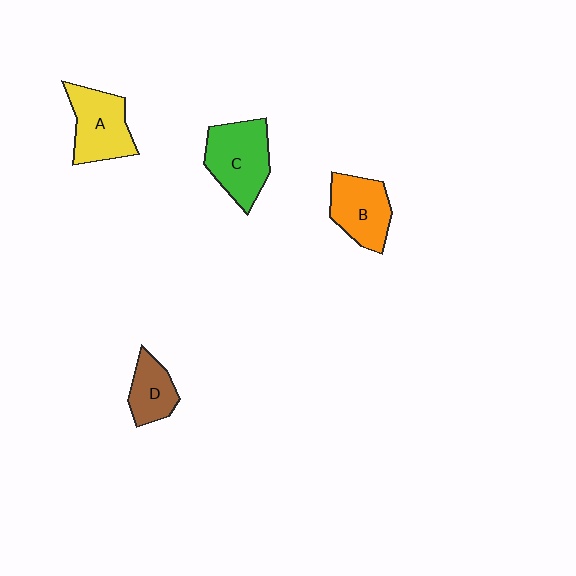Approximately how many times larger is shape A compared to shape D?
Approximately 1.6 times.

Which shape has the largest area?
Shape C (green).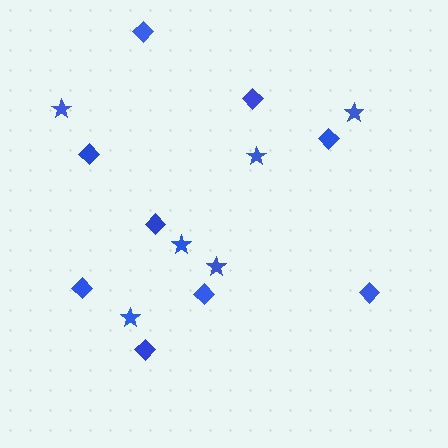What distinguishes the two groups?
There are 2 groups: one group of diamonds (9) and one group of stars (6).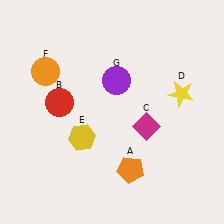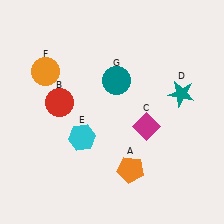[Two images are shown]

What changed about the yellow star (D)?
In Image 1, D is yellow. In Image 2, it changed to teal.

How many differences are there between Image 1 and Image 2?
There are 3 differences between the two images.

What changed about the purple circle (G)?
In Image 1, G is purple. In Image 2, it changed to teal.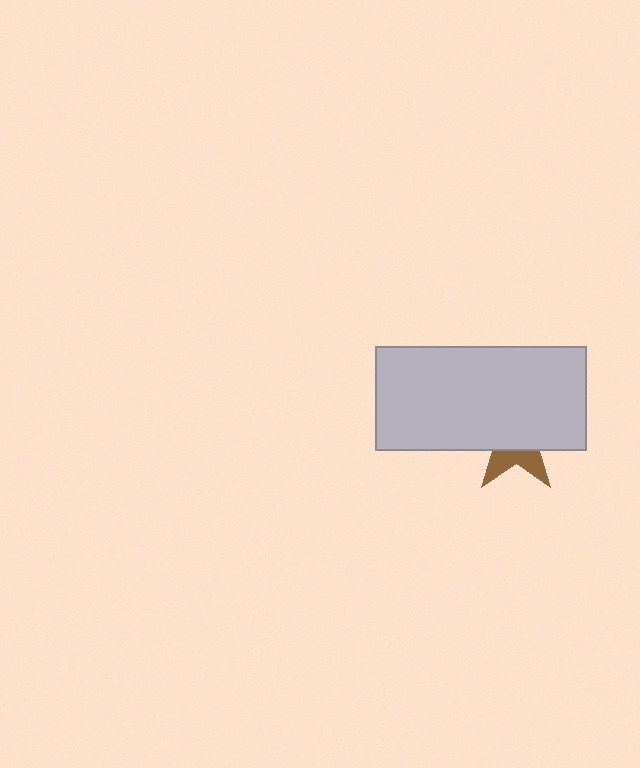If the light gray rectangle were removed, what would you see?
You would see the complete brown star.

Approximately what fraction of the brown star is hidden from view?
Roughly 69% of the brown star is hidden behind the light gray rectangle.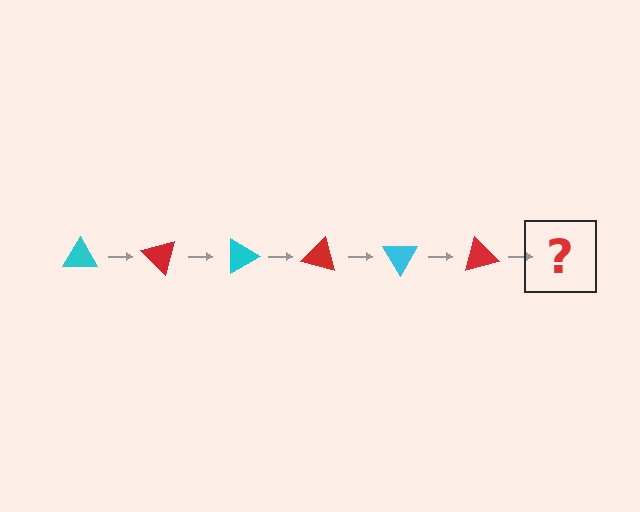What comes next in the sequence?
The next element should be a cyan triangle, rotated 270 degrees from the start.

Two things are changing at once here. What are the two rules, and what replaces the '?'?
The two rules are that it rotates 45 degrees each step and the color cycles through cyan and red. The '?' should be a cyan triangle, rotated 270 degrees from the start.